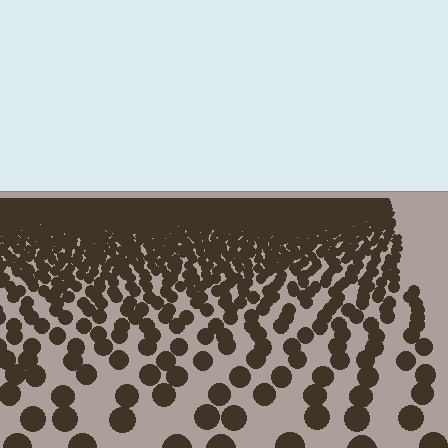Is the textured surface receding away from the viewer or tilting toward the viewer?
The surface is receding away from the viewer. Texture elements get smaller and denser toward the top.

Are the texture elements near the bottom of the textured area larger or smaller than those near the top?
Larger. Near the bottom, elements are closer to the viewer and appear at a bigger on-screen size.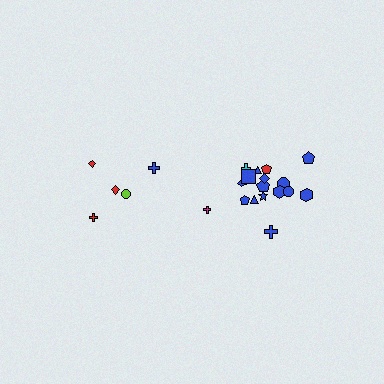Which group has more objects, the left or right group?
The right group.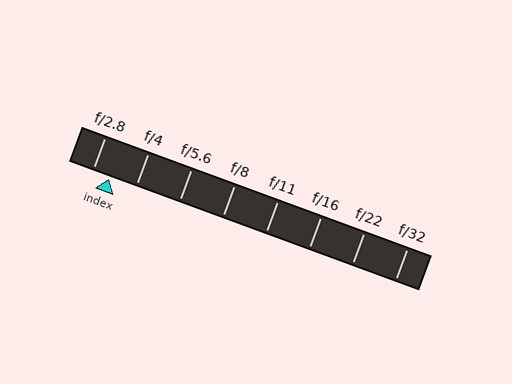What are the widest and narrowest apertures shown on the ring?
The widest aperture shown is f/2.8 and the narrowest is f/32.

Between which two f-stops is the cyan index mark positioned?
The index mark is between f/2.8 and f/4.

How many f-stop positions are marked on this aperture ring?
There are 8 f-stop positions marked.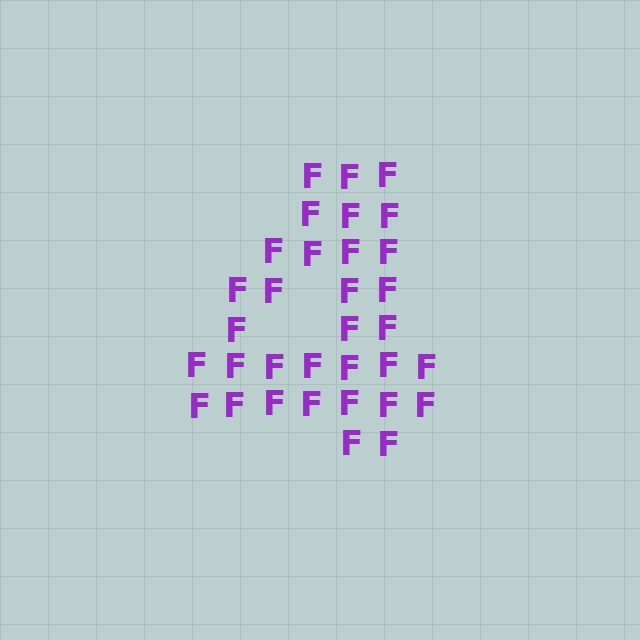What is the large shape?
The large shape is the digit 4.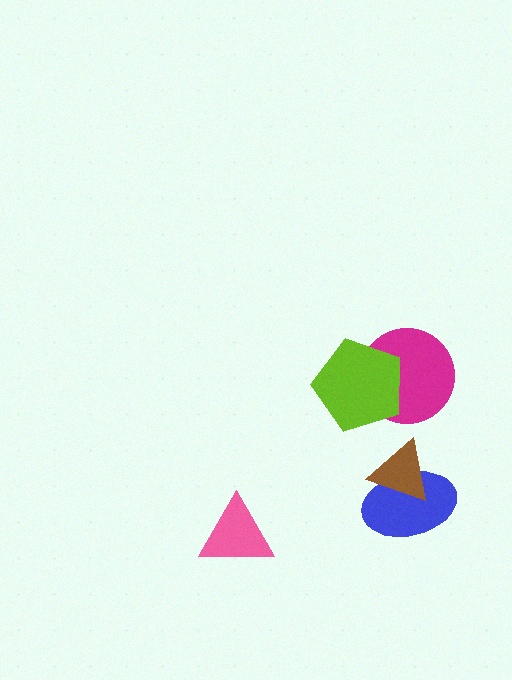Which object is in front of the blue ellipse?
The brown triangle is in front of the blue ellipse.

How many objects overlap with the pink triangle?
0 objects overlap with the pink triangle.